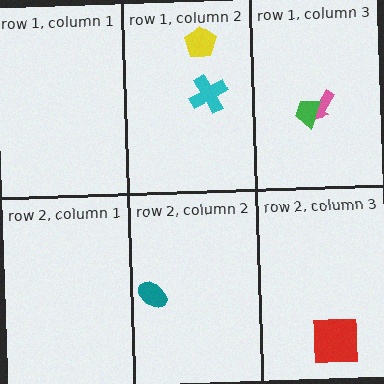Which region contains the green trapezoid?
The row 1, column 3 region.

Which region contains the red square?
The row 2, column 3 region.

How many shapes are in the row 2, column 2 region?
1.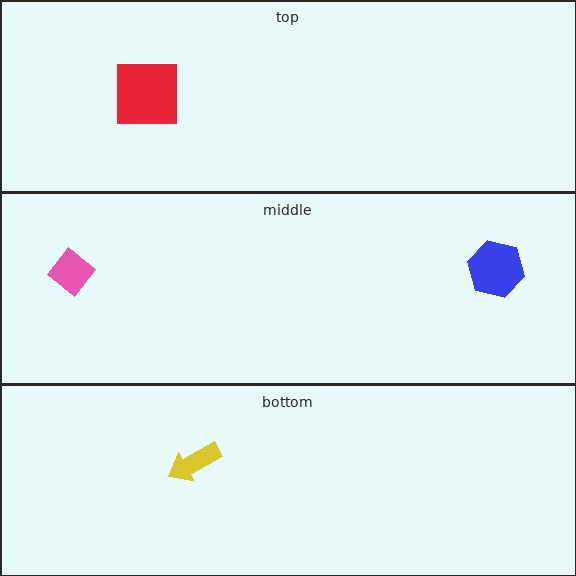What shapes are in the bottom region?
The yellow arrow.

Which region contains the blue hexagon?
The middle region.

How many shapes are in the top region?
1.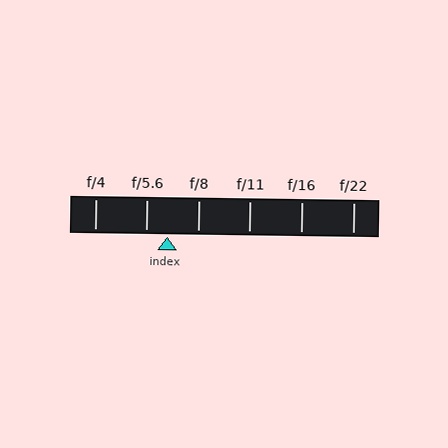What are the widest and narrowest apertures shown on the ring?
The widest aperture shown is f/4 and the narrowest is f/22.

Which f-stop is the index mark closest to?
The index mark is closest to f/5.6.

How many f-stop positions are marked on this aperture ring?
There are 6 f-stop positions marked.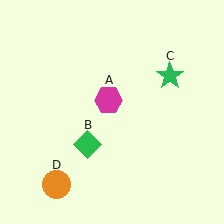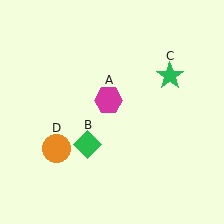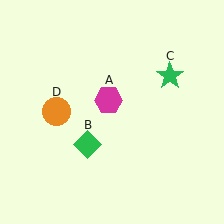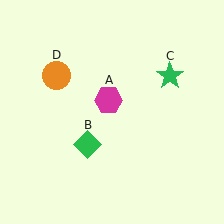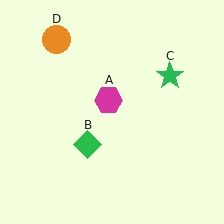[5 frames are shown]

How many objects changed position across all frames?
1 object changed position: orange circle (object D).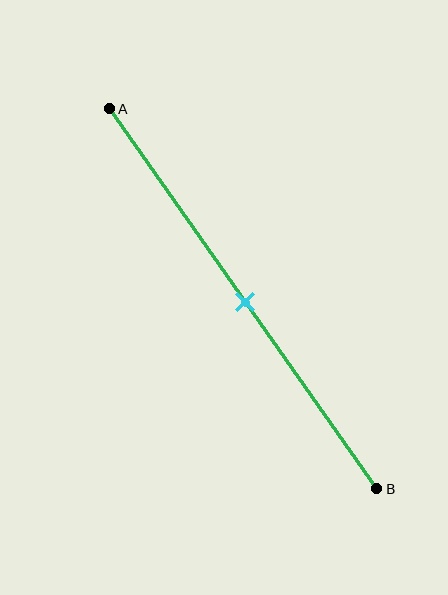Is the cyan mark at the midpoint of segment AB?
Yes, the mark is approximately at the midpoint.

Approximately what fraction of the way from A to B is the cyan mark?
The cyan mark is approximately 50% of the way from A to B.